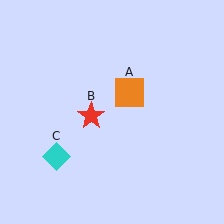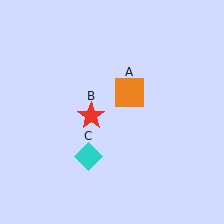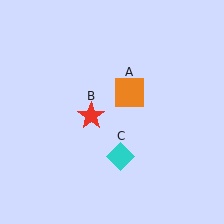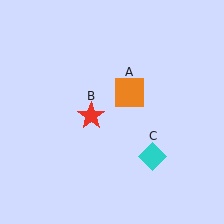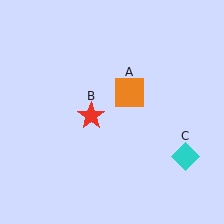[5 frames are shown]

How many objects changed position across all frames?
1 object changed position: cyan diamond (object C).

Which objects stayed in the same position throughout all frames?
Orange square (object A) and red star (object B) remained stationary.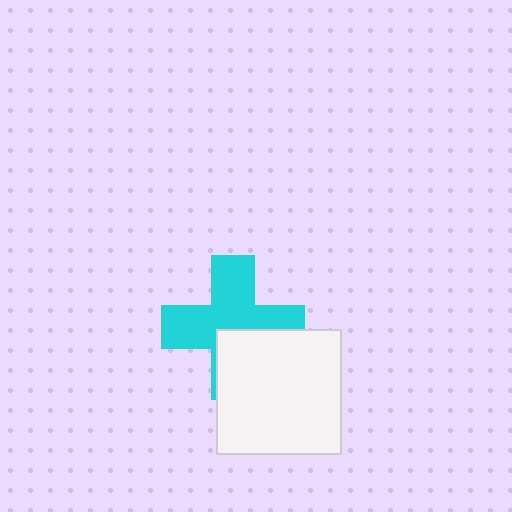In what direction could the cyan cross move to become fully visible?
The cyan cross could move up. That would shift it out from behind the white square entirely.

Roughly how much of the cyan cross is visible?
About half of it is visible (roughly 65%).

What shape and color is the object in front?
The object in front is a white square.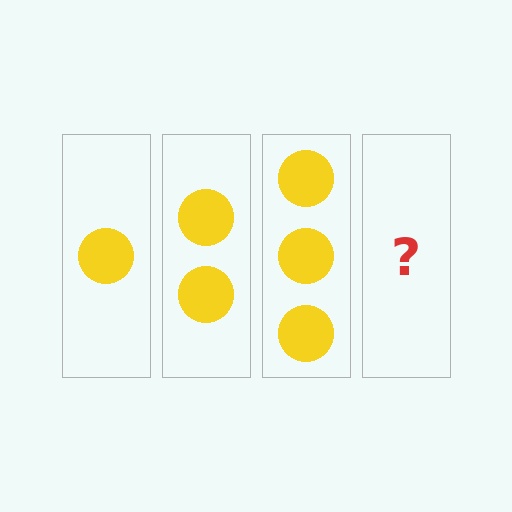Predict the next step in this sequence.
The next step is 4 circles.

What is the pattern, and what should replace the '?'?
The pattern is that each step adds one more circle. The '?' should be 4 circles.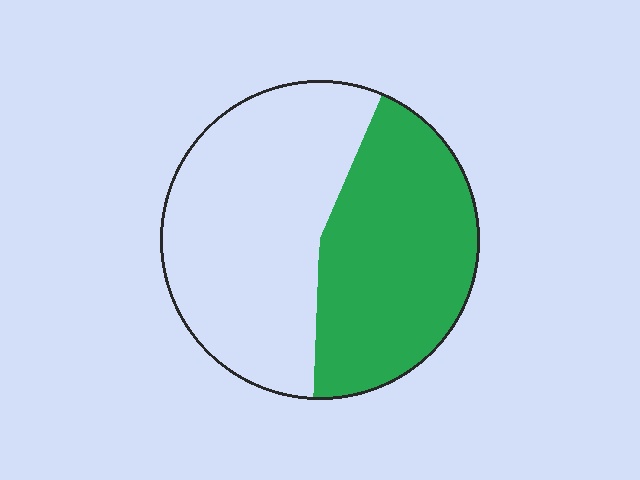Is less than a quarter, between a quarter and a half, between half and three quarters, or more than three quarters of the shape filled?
Between a quarter and a half.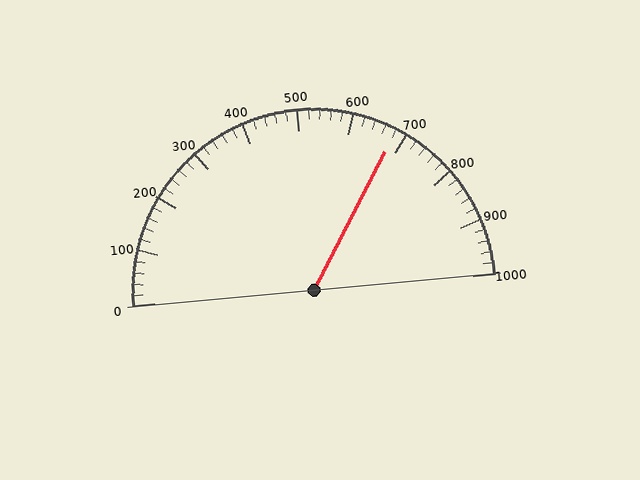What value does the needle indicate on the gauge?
The needle indicates approximately 680.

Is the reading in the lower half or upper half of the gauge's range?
The reading is in the upper half of the range (0 to 1000).